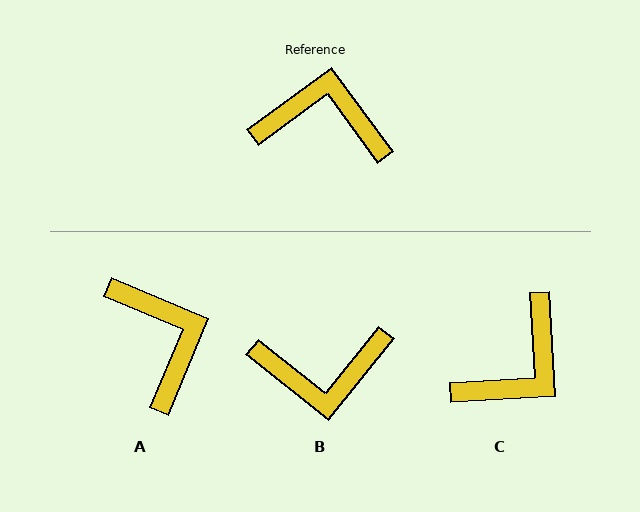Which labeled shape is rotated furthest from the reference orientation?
B, about 165 degrees away.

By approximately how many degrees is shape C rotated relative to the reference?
Approximately 123 degrees clockwise.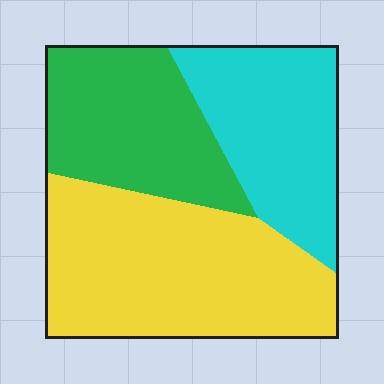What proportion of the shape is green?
Green takes up between a sixth and a third of the shape.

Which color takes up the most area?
Yellow, at roughly 45%.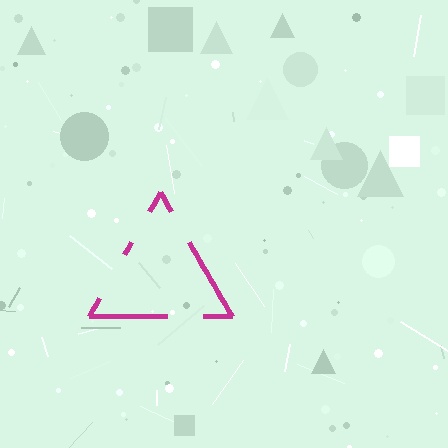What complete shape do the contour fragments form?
The contour fragments form a triangle.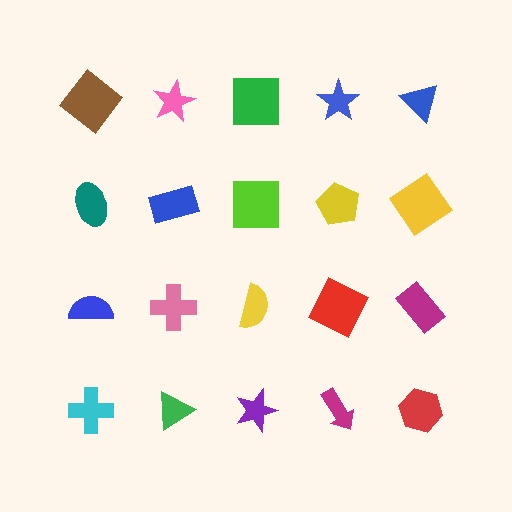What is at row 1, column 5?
A blue triangle.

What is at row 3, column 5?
A magenta rectangle.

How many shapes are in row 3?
5 shapes.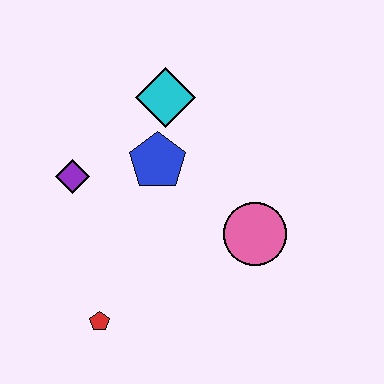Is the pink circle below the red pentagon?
No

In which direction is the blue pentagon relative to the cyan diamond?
The blue pentagon is below the cyan diamond.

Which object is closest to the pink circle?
The blue pentagon is closest to the pink circle.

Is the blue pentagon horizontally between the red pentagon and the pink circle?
Yes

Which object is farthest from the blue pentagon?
The red pentagon is farthest from the blue pentagon.